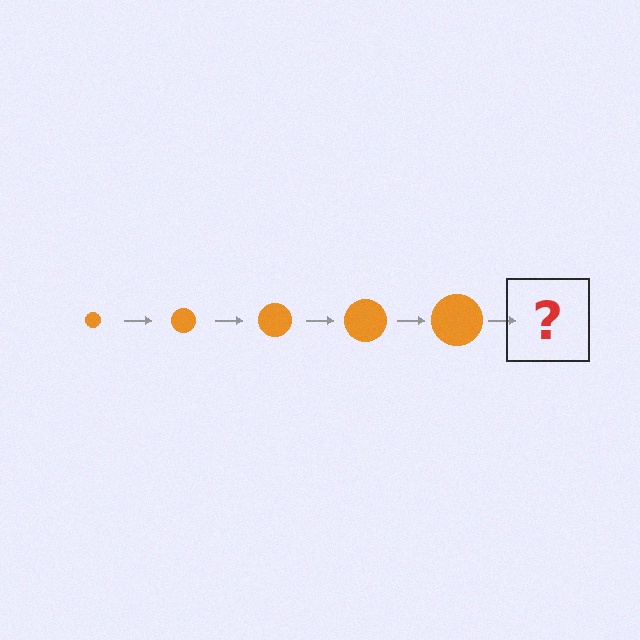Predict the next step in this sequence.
The next step is an orange circle, larger than the previous one.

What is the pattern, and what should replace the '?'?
The pattern is that the circle gets progressively larger each step. The '?' should be an orange circle, larger than the previous one.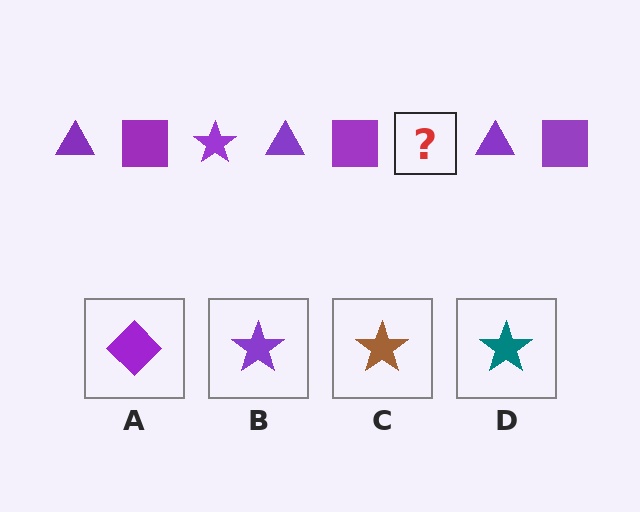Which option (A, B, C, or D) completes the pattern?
B.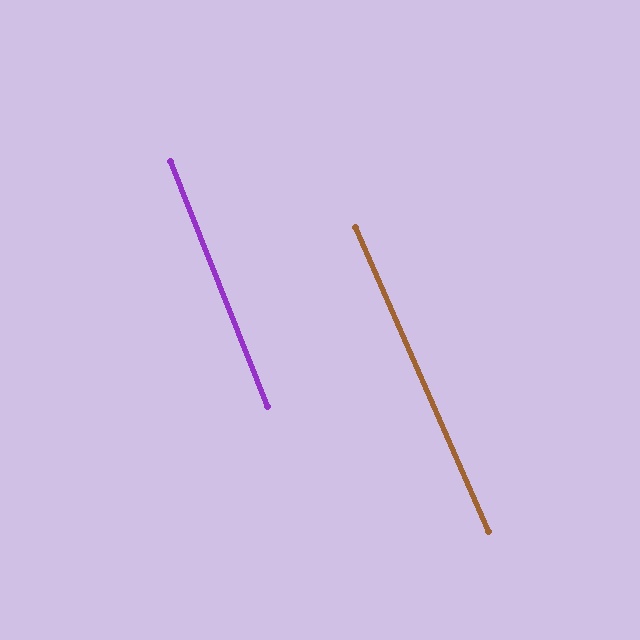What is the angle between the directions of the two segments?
Approximately 2 degrees.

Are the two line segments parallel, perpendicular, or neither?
Parallel — their directions differ by only 1.8°.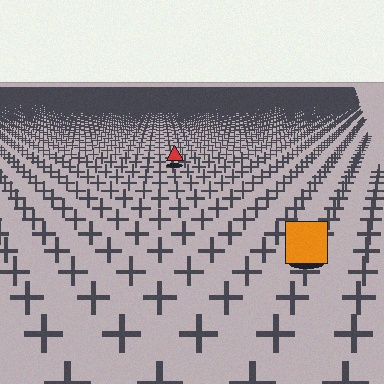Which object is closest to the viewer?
The orange square is closest. The texture marks near it are larger and more spread out.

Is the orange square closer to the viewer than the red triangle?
Yes. The orange square is closer — you can tell from the texture gradient: the ground texture is coarser near it.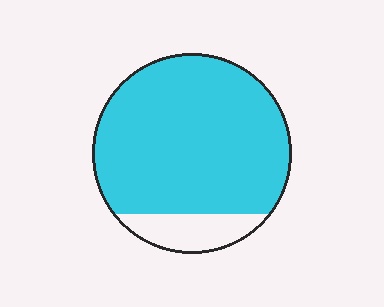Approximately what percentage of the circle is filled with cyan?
Approximately 85%.